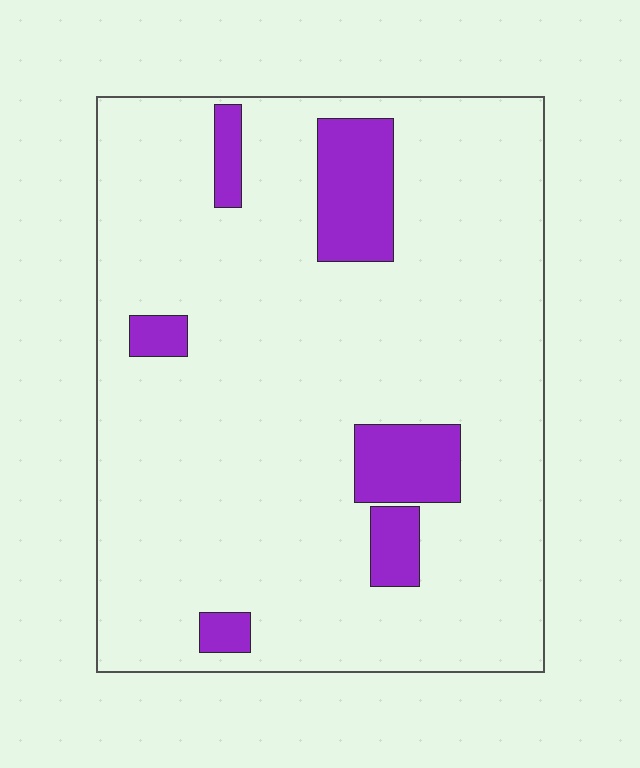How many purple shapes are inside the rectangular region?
6.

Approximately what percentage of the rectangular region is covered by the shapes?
Approximately 10%.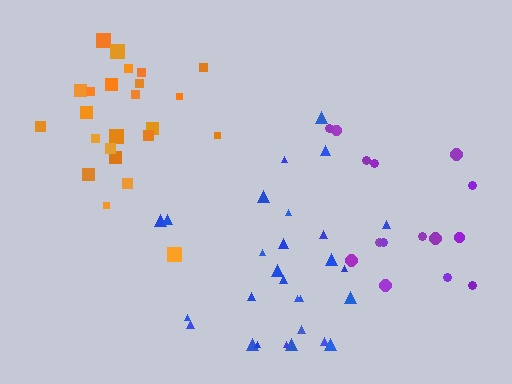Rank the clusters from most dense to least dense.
orange, blue, purple.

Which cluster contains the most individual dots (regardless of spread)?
Blue (28).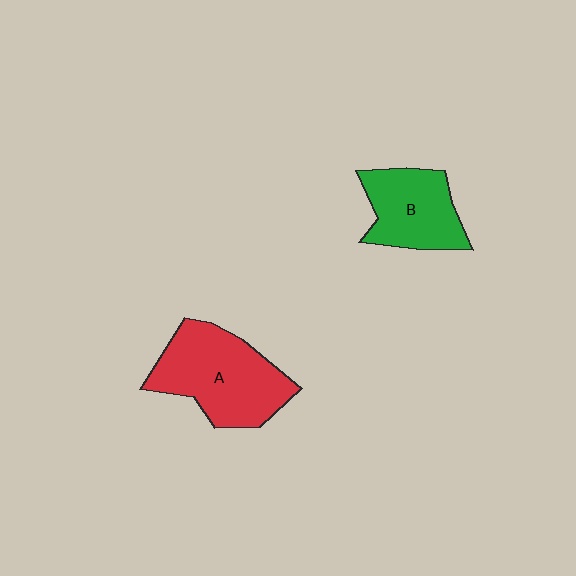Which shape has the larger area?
Shape A (red).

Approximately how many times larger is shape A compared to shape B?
Approximately 1.4 times.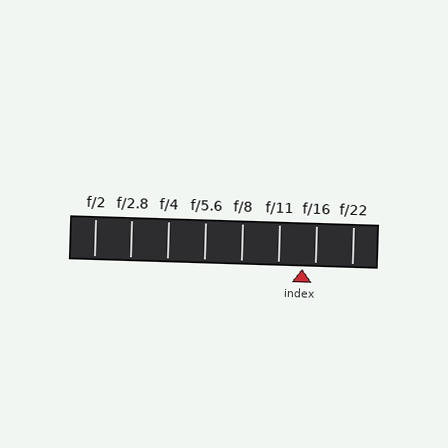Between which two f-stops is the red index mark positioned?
The index mark is between f/11 and f/16.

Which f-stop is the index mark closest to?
The index mark is closest to f/16.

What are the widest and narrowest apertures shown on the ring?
The widest aperture shown is f/2 and the narrowest is f/22.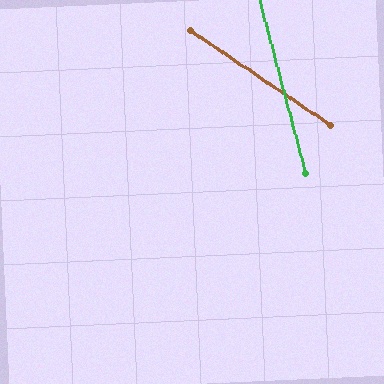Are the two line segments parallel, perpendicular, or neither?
Neither parallel nor perpendicular — they differ by about 41°.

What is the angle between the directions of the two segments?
Approximately 41 degrees.